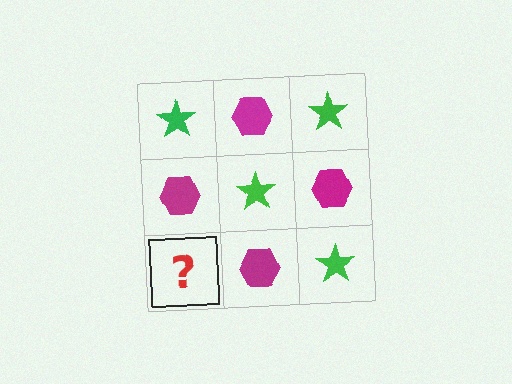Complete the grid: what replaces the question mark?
The question mark should be replaced with a green star.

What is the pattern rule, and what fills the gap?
The rule is that it alternates green star and magenta hexagon in a checkerboard pattern. The gap should be filled with a green star.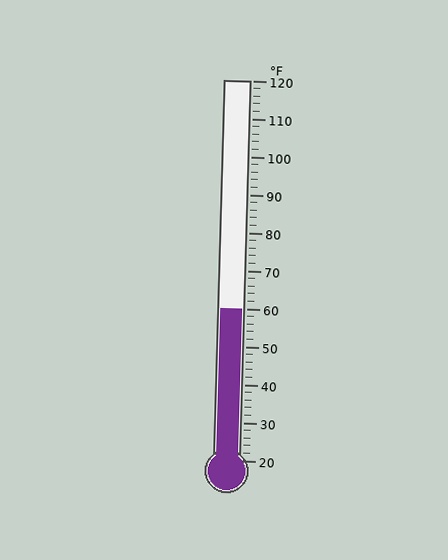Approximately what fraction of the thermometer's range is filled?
The thermometer is filled to approximately 40% of its range.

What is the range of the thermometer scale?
The thermometer scale ranges from 20°F to 120°F.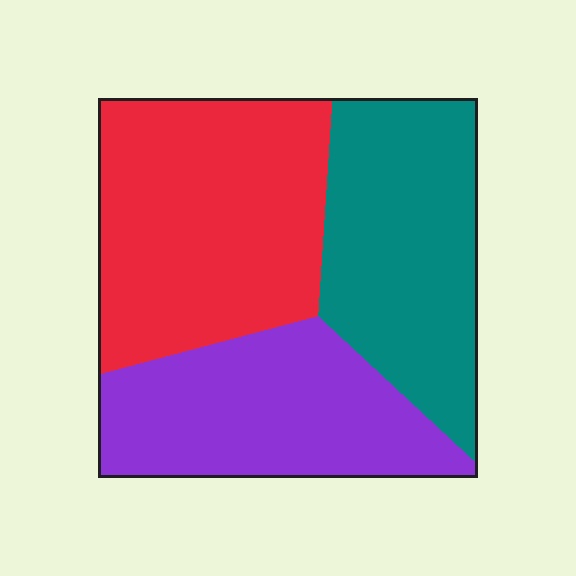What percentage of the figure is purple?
Purple covers roughly 30% of the figure.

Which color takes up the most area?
Red, at roughly 40%.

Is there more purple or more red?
Red.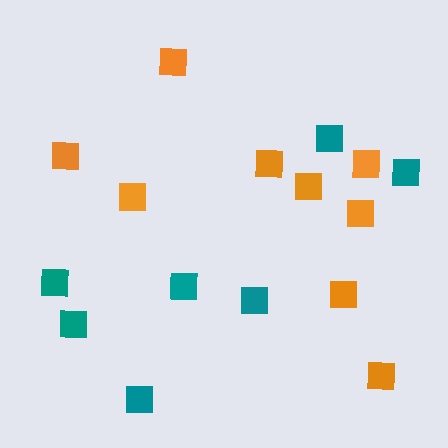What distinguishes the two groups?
There are 2 groups: one group of teal squares (7) and one group of orange squares (9).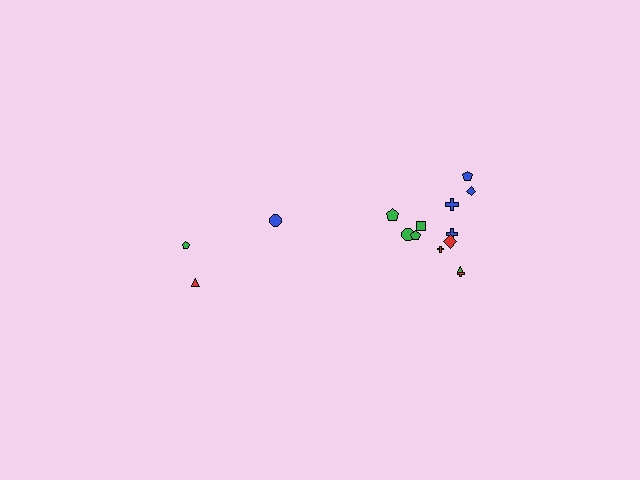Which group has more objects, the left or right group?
The right group.